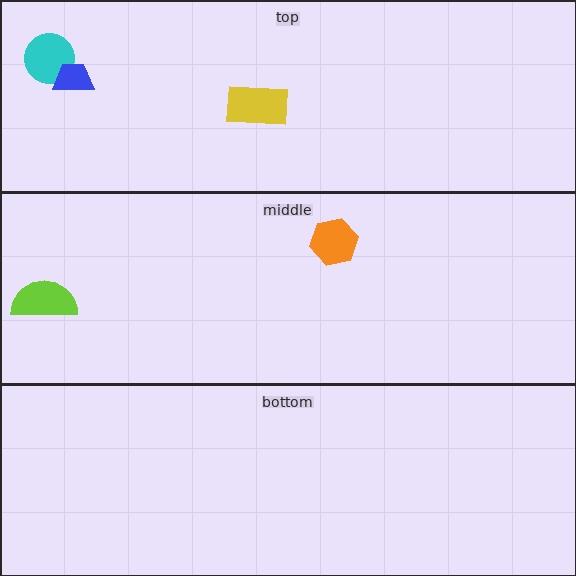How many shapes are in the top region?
3.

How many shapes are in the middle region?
2.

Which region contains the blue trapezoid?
The top region.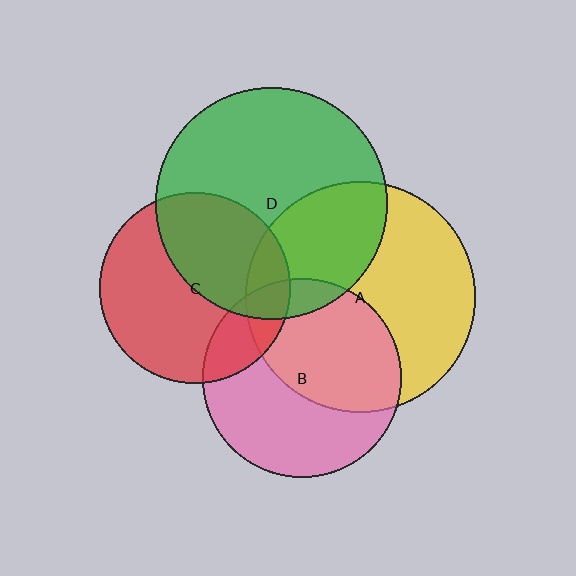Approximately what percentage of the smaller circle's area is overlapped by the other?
Approximately 35%.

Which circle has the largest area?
Circle D (green).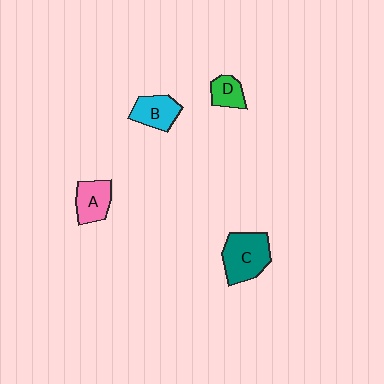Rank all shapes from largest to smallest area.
From largest to smallest: C (teal), A (pink), B (cyan), D (green).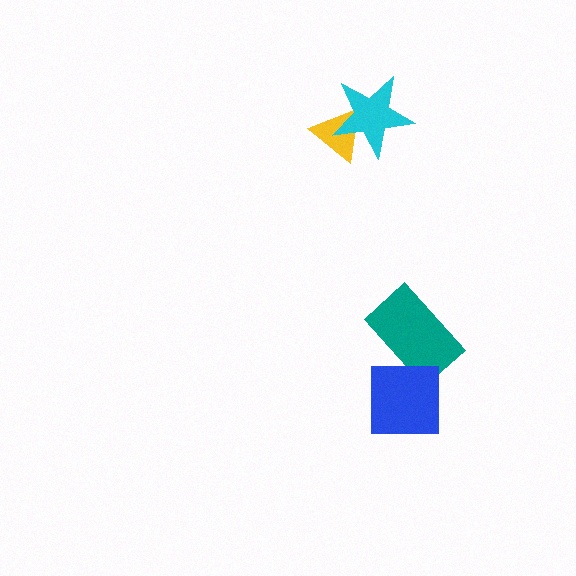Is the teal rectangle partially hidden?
Yes, it is partially covered by another shape.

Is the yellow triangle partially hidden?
Yes, it is partially covered by another shape.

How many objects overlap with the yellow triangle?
1 object overlaps with the yellow triangle.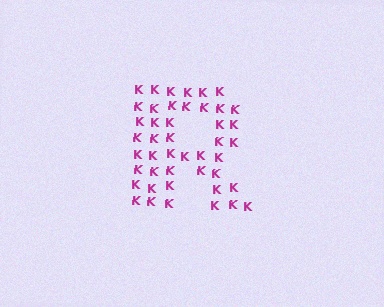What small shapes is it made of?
It is made of small letter K's.